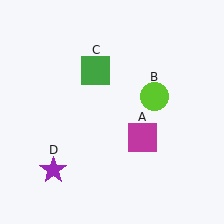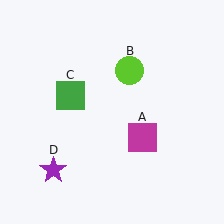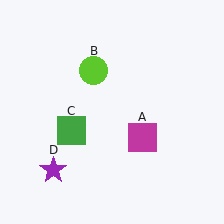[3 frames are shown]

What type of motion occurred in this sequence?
The lime circle (object B), green square (object C) rotated counterclockwise around the center of the scene.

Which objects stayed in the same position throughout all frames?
Magenta square (object A) and purple star (object D) remained stationary.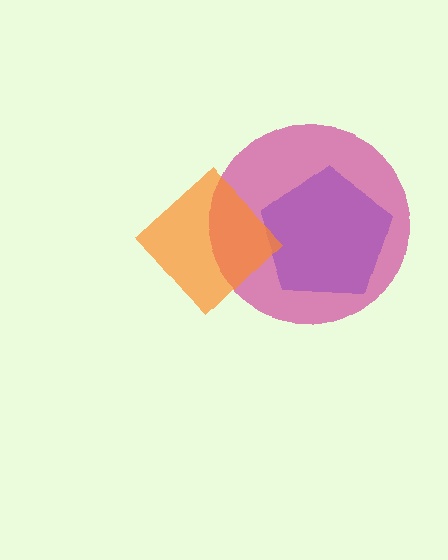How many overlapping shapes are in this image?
There are 3 overlapping shapes in the image.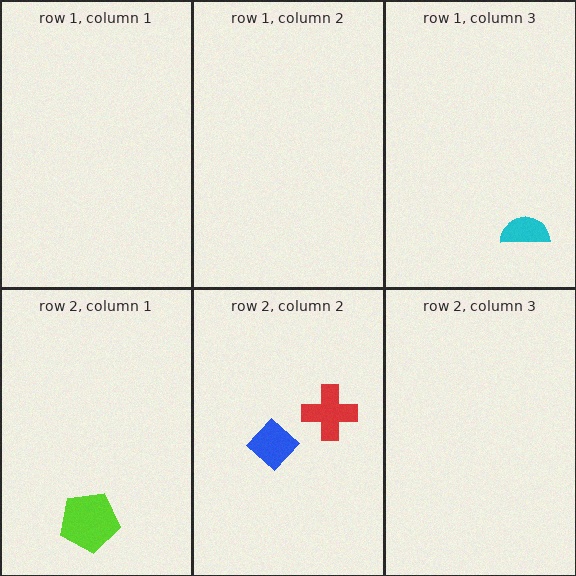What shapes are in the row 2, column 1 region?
The lime pentagon.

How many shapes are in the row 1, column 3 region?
1.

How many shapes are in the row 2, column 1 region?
1.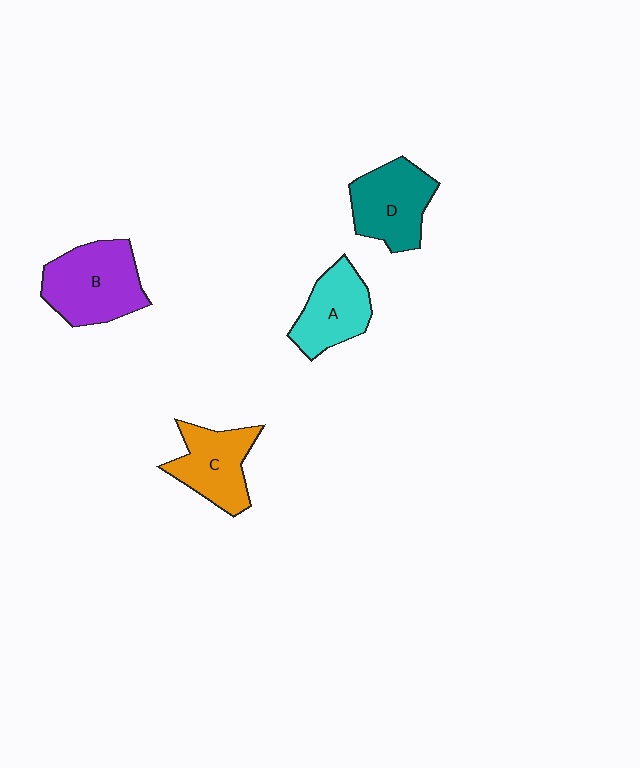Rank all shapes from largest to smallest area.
From largest to smallest: B (purple), D (teal), C (orange), A (cyan).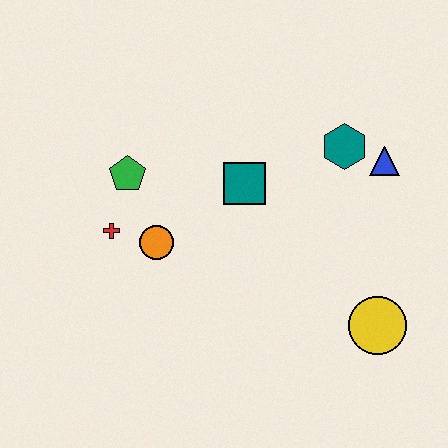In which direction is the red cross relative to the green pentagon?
The red cross is below the green pentagon.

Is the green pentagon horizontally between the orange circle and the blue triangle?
No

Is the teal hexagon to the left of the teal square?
No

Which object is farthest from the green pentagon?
The yellow circle is farthest from the green pentagon.